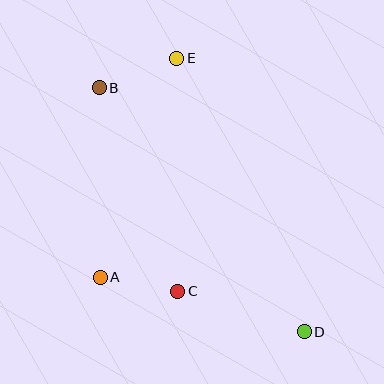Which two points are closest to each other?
Points A and C are closest to each other.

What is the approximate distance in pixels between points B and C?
The distance between B and C is approximately 218 pixels.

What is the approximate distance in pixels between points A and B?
The distance between A and B is approximately 189 pixels.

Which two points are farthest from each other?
Points B and D are farthest from each other.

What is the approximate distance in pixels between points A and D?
The distance between A and D is approximately 211 pixels.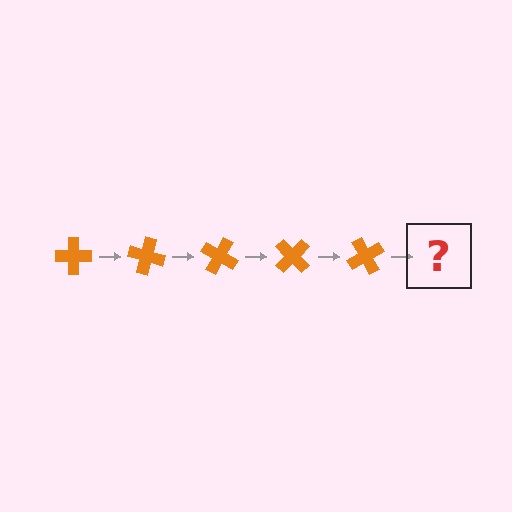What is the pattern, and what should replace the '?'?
The pattern is that the cross rotates 15 degrees each step. The '?' should be an orange cross rotated 75 degrees.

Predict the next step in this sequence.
The next step is an orange cross rotated 75 degrees.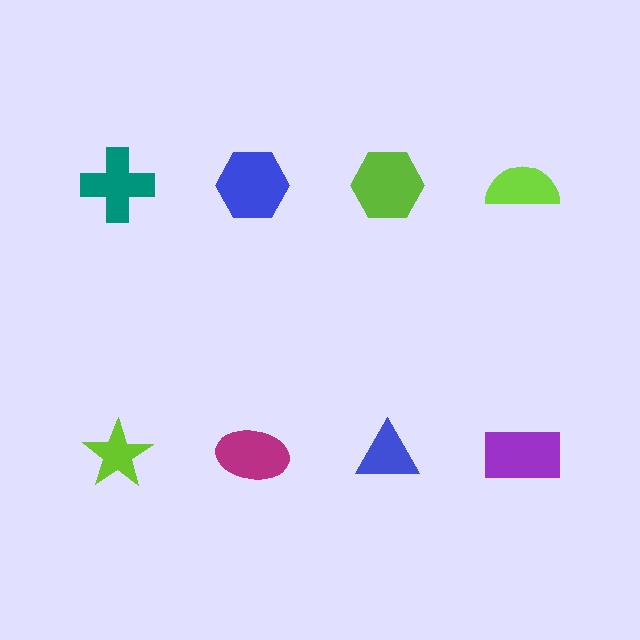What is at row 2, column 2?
A magenta ellipse.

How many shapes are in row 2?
4 shapes.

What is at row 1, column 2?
A blue hexagon.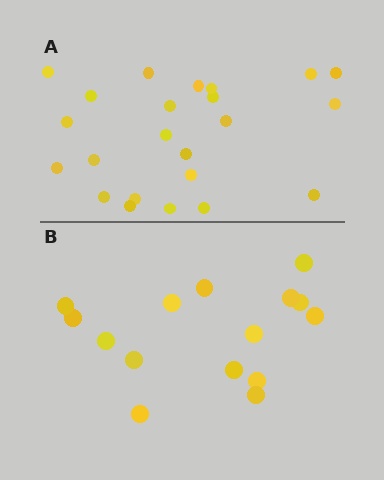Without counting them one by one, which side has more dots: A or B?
Region A (the top region) has more dots.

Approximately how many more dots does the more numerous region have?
Region A has roughly 8 or so more dots than region B.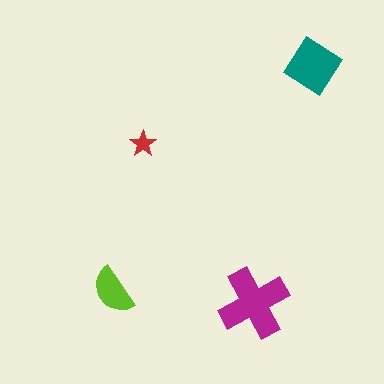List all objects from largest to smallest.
The magenta cross, the teal diamond, the lime semicircle, the red star.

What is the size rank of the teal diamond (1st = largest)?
2nd.